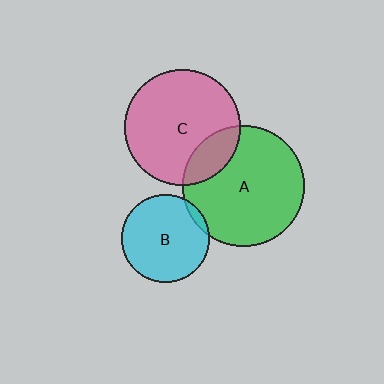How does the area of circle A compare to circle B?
Approximately 1.9 times.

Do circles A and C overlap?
Yes.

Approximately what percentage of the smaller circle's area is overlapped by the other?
Approximately 20%.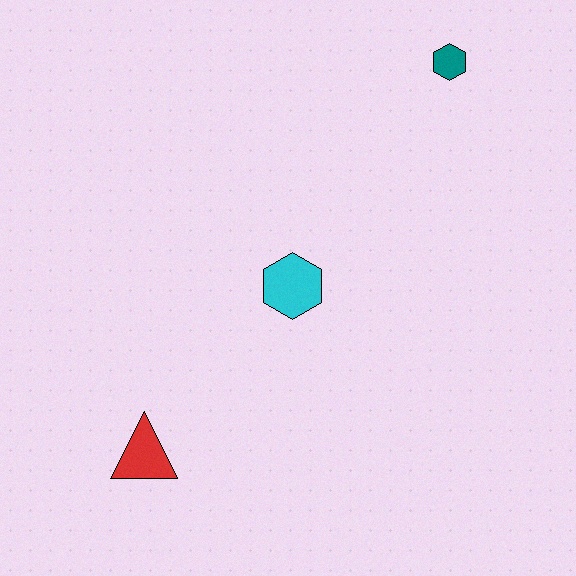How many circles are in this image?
There are no circles.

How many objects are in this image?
There are 3 objects.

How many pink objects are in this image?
There are no pink objects.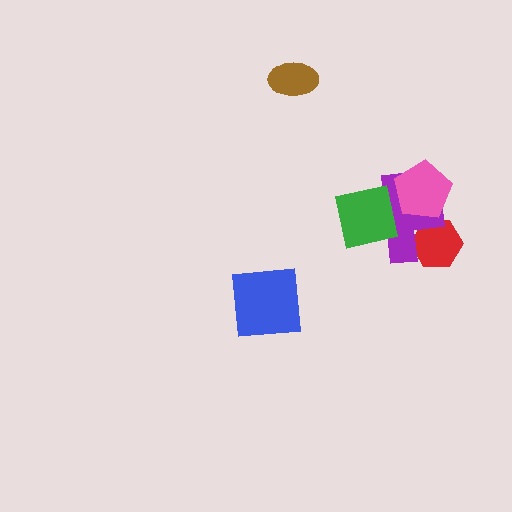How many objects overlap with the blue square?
0 objects overlap with the blue square.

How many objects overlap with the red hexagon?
1 object overlaps with the red hexagon.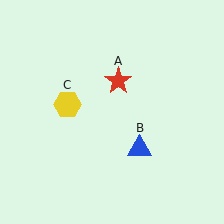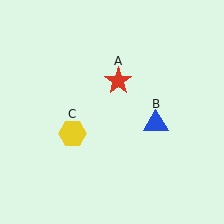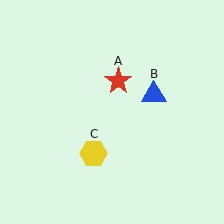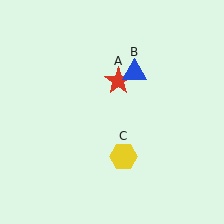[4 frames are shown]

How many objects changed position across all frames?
2 objects changed position: blue triangle (object B), yellow hexagon (object C).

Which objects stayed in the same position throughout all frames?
Red star (object A) remained stationary.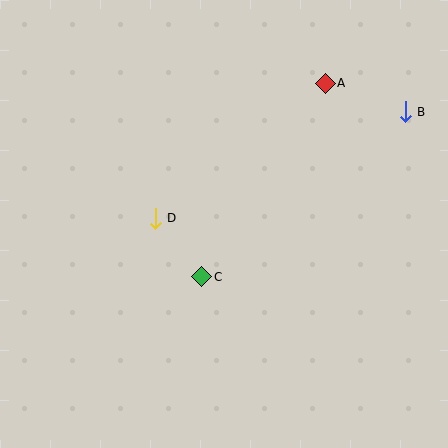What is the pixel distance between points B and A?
The distance between B and A is 85 pixels.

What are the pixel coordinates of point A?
Point A is at (325, 83).